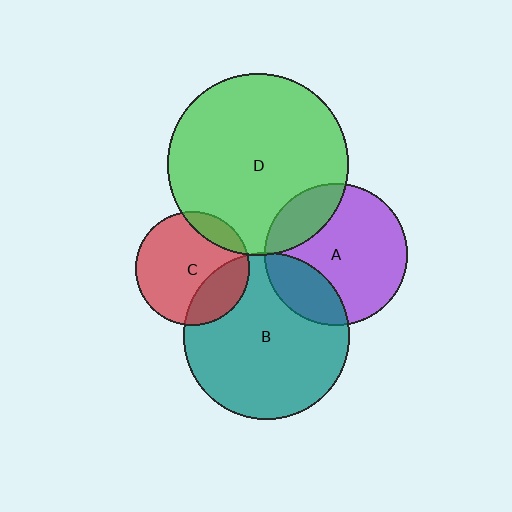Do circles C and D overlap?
Yes.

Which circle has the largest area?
Circle D (green).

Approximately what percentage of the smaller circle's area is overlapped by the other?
Approximately 15%.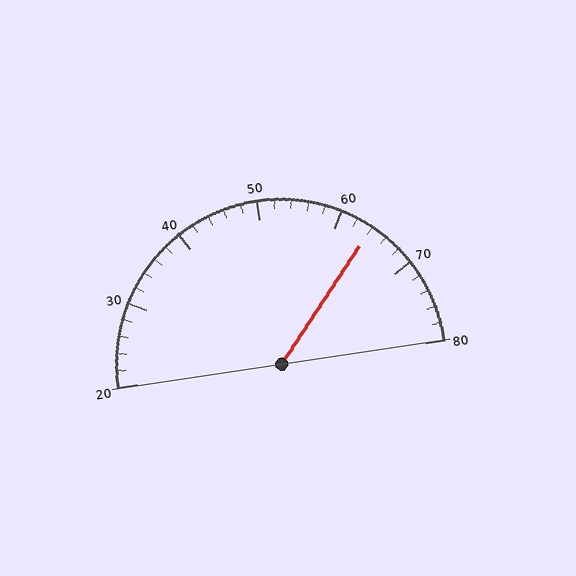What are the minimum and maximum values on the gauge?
The gauge ranges from 20 to 80.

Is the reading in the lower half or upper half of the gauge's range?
The reading is in the upper half of the range (20 to 80).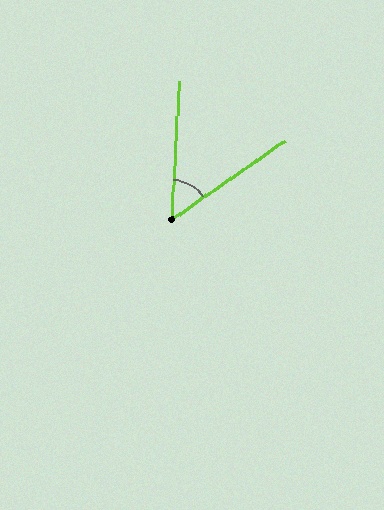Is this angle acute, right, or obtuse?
It is acute.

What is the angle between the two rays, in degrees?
Approximately 52 degrees.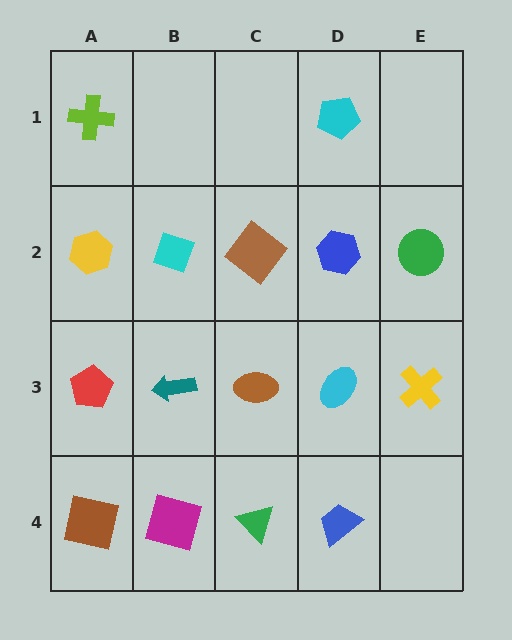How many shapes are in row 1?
2 shapes.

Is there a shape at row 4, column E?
No, that cell is empty.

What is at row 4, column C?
A green triangle.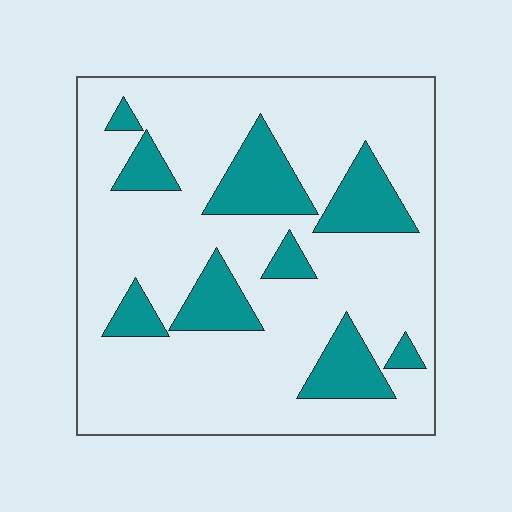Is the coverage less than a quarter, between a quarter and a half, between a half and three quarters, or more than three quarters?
Less than a quarter.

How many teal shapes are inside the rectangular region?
9.